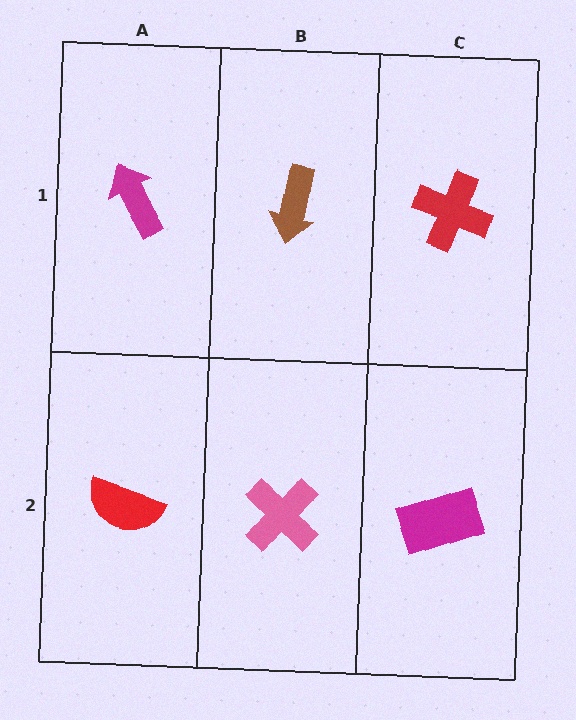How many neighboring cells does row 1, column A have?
2.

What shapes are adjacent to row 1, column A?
A red semicircle (row 2, column A), a brown arrow (row 1, column B).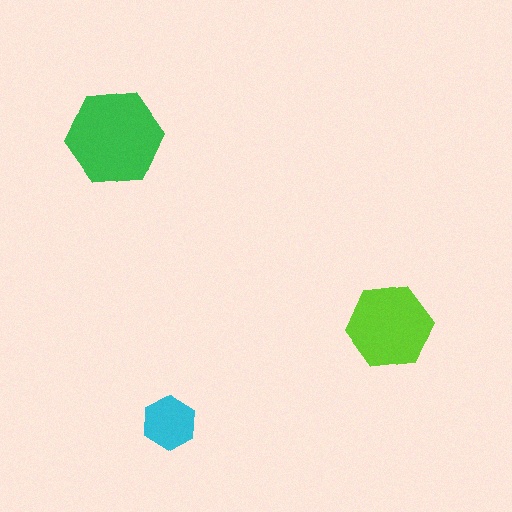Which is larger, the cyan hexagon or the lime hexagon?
The lime one.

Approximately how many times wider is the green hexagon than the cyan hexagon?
About 2 times wider.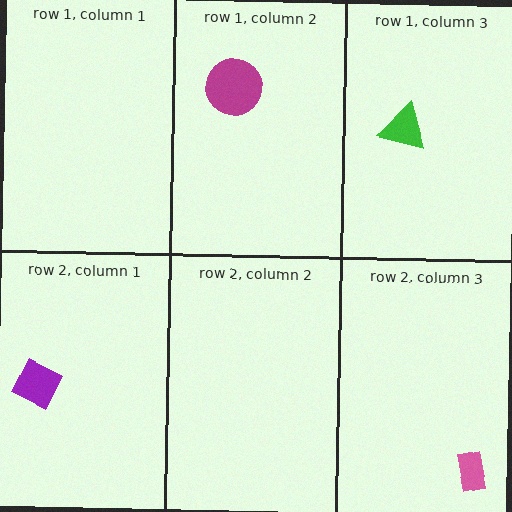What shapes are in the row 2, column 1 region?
The purple square.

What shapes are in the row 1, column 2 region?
The magenta circle.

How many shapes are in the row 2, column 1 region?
1.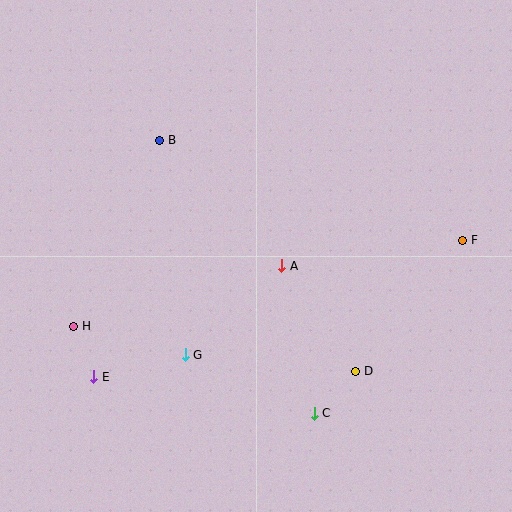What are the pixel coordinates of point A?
Point A is at (282, 266).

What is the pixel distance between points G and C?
The distance between G and C is 142 pixels.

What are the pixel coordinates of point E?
Point E is at (94, 377).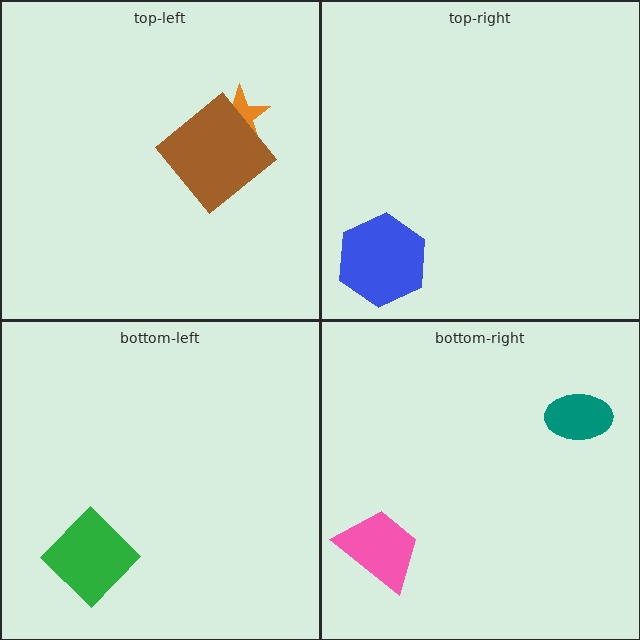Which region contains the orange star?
The top-left region.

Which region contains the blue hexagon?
The top-right region.